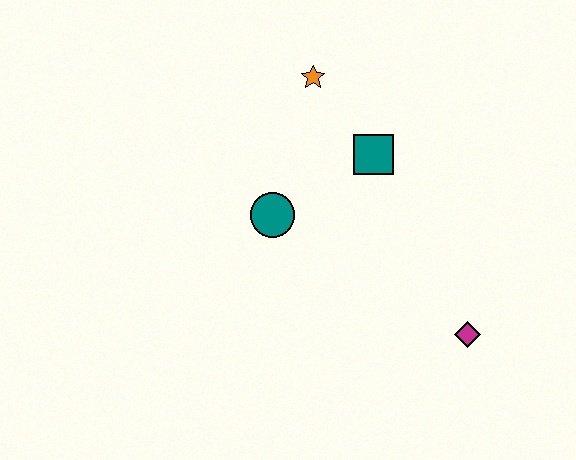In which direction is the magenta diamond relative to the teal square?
The magenta diamond is below the teal square.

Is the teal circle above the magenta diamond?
Yes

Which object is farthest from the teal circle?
The magenta diamond is farthest from the teal circle.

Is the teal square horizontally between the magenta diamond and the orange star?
Yes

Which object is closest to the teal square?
The orange star is closest to the teal square.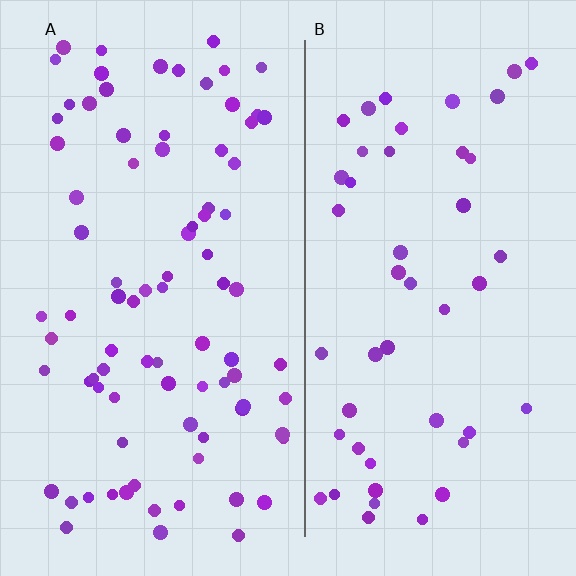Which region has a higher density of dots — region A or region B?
A (the left).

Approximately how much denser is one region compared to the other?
Approximately 1.8× — region A over region B.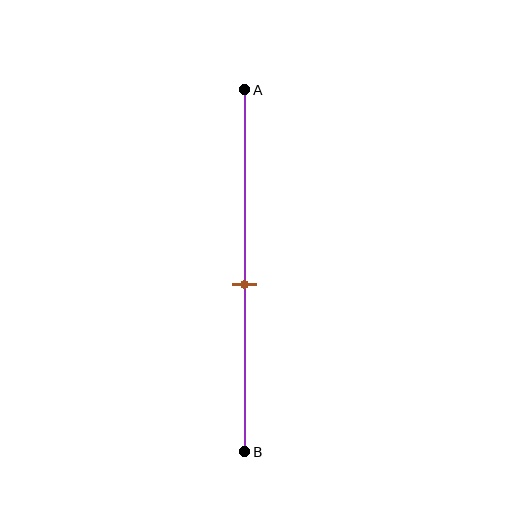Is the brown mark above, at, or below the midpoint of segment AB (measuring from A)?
The brown mark is below the midpoint of segment AB.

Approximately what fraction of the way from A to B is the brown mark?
The brown mark is approximately 55% of the way from A to B.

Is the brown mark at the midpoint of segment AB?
No, the mark is at about 55% from A, not at the 50% midpoint.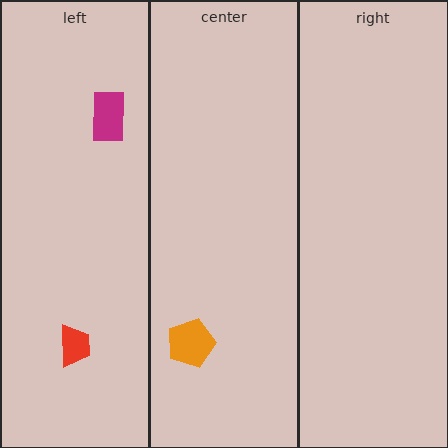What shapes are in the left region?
The magenta rectangle, the red trapezoid.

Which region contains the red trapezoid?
The left region.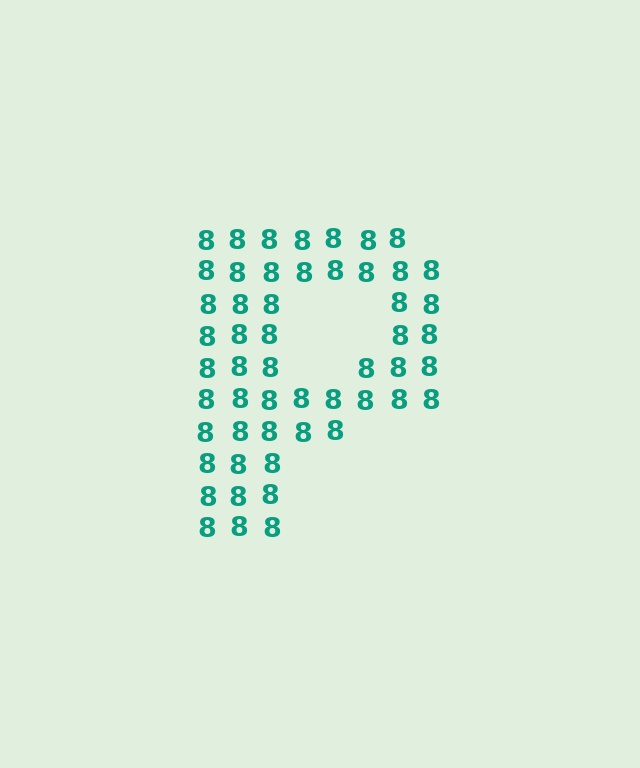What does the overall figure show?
The overall figure shows the letter P.